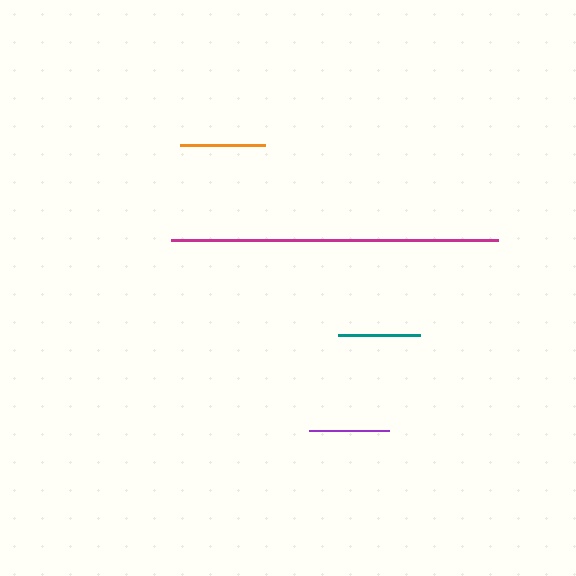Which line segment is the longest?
The magenta line is the longest at approximately 327 pixels.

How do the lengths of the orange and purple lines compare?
The orange and purple lines are approximately the same length.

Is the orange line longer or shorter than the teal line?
The orange line is longer than the teal line.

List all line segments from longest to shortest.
From longest to shortest: magenta, orange, teal, purple.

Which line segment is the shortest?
The purple line is the shortest at approximately 80 pixels.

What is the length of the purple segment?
The purple segment is approximately 80 pixels long.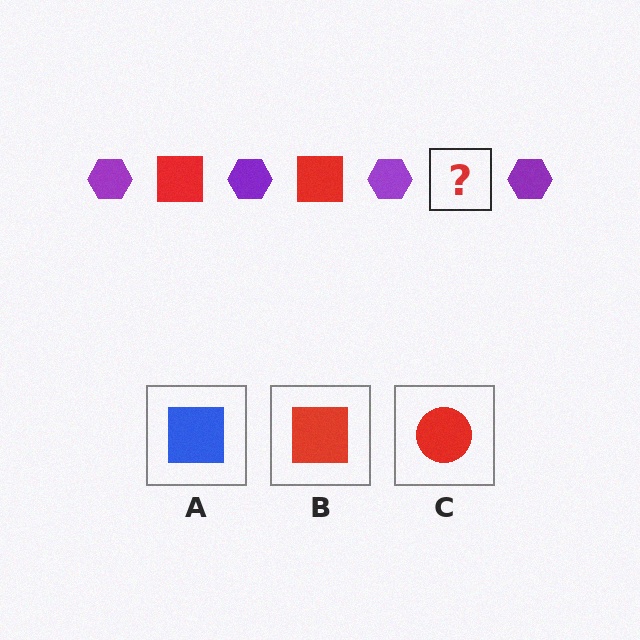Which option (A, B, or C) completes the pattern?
B.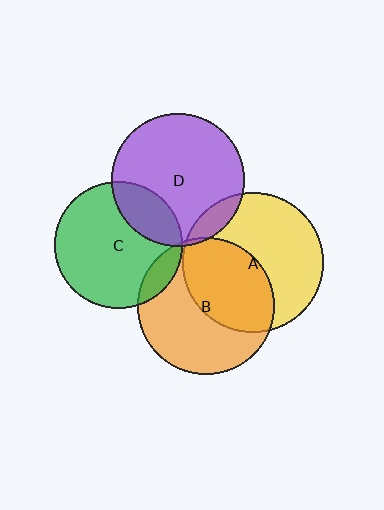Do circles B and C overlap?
Yes.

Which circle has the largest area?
Circle A (yellow).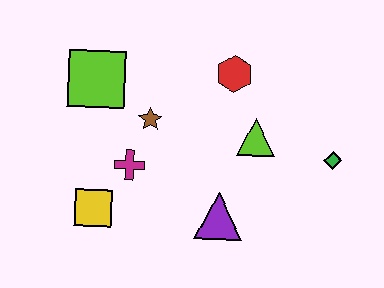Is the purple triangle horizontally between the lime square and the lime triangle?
Yes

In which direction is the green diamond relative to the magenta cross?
The green diamond is to the right of the magenta cross.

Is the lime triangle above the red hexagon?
No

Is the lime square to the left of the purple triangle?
Yes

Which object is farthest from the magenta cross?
The green diamond is farthest from the magenta cross.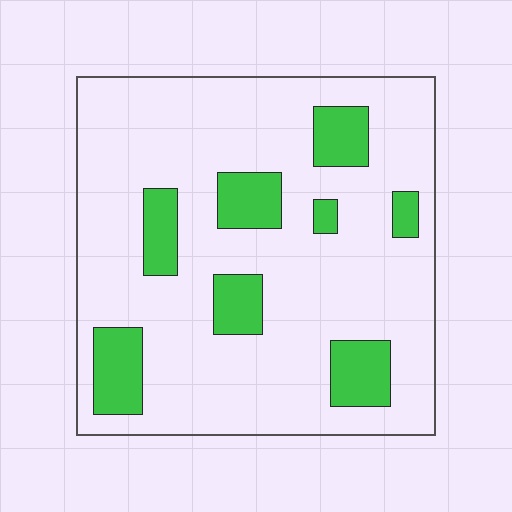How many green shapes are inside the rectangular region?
8.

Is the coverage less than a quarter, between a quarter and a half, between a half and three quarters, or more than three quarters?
Less than a quarter.